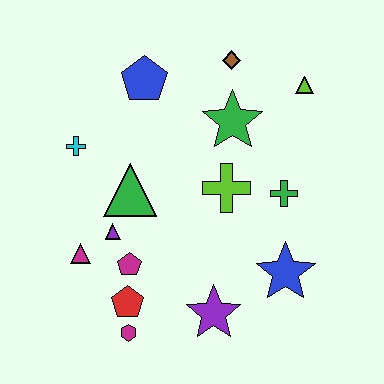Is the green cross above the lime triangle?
No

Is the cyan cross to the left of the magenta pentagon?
Yes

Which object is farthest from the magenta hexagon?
The lime triangle is farthest from the magenta hexagon.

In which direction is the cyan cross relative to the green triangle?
The cyan cross is to the left of the green triangle.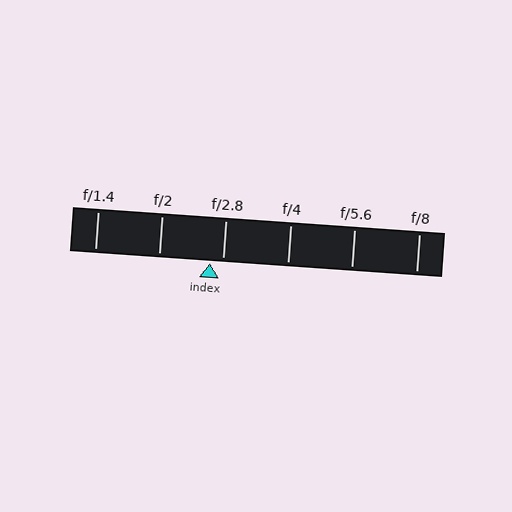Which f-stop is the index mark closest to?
The index mark is closest to f/2.8.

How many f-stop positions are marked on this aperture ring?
There are 6 f-stop positions marked.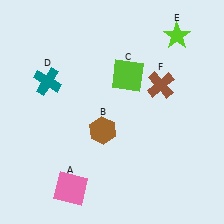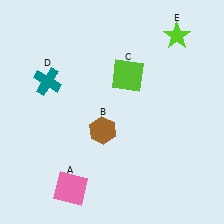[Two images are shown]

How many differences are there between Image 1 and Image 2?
There is 1 difference between the two images.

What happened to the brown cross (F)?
The brown cross (F) was removed in Image 2. It was in the top-right area of Image 1.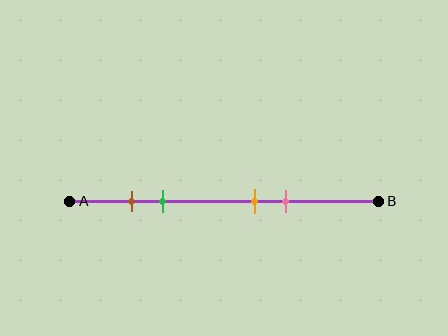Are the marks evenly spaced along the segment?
No, the marks are not evenly spaced.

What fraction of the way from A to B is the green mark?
The green mark is approximately 30% (0.3) of the way from A to B.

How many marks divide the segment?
There are 4 marks dividing the segment.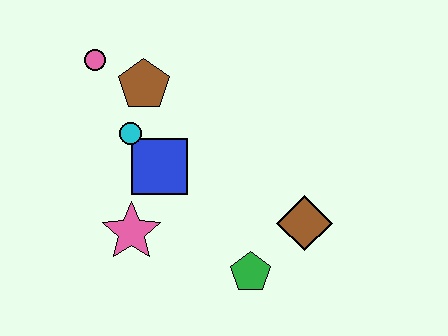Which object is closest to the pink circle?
The brown pentagon is closest to the pink circle.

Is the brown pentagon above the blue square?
Yes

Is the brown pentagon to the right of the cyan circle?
Yes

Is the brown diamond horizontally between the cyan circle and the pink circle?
No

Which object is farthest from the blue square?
The brown diamond is farthest from the blue square.